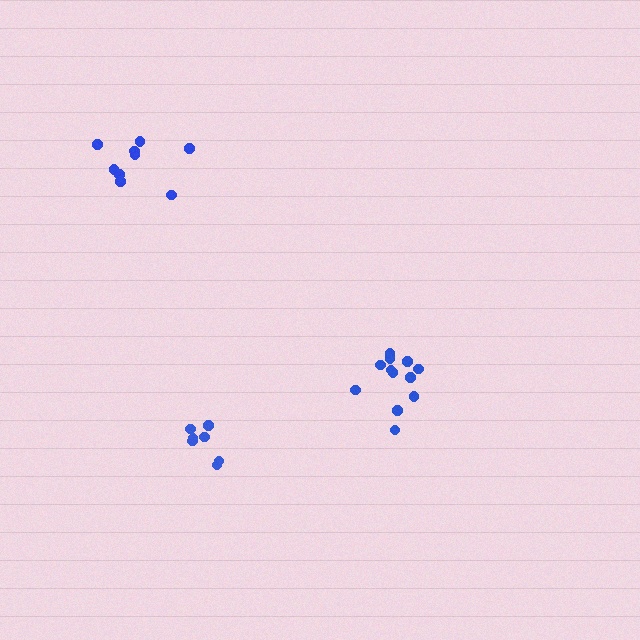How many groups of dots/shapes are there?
There are 3 groups.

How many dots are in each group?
Group 1: 12 dots, Group 2: 9 dots, Group 3: 7 dots (28 total).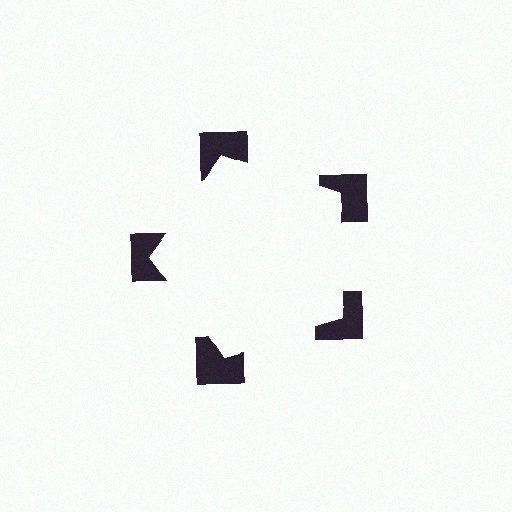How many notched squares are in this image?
There are 5 — one at each vertex of the illusory pentagon.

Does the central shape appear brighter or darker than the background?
It typically appears slightly brighter than the background, even though no actual brightness change is drawn.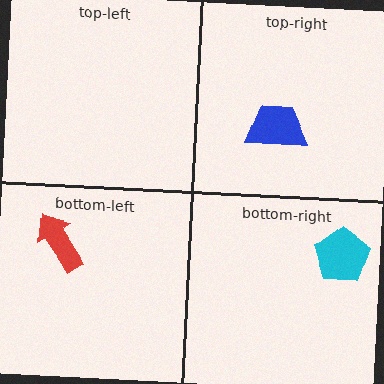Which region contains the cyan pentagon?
The bottom-right region.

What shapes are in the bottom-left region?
The red arrow.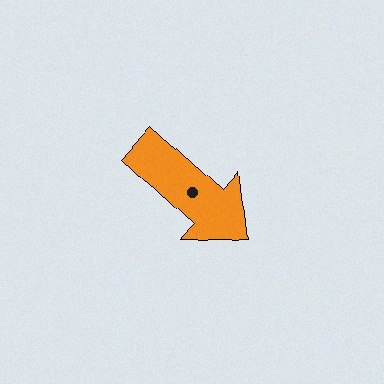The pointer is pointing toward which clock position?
Roughly 4 o'clock.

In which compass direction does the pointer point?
Southeast.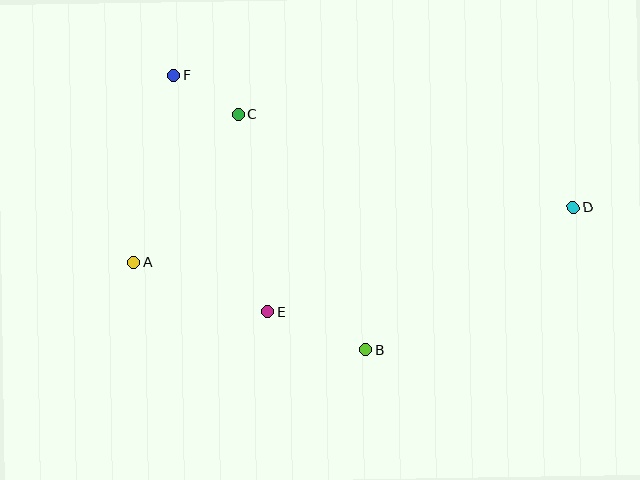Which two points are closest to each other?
Points C and F are closest to each other.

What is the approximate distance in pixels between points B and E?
The distance between B and E is approximately 105 pixels.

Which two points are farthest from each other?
Points A and D are farthest from each other.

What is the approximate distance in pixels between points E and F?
The distance between E and F is approximately 254 pixels.